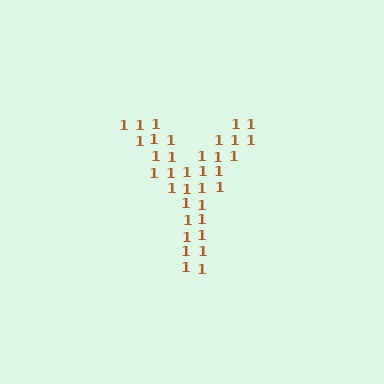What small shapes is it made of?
It is made of small digit 1's.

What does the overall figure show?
The overall figure shows the letter Y.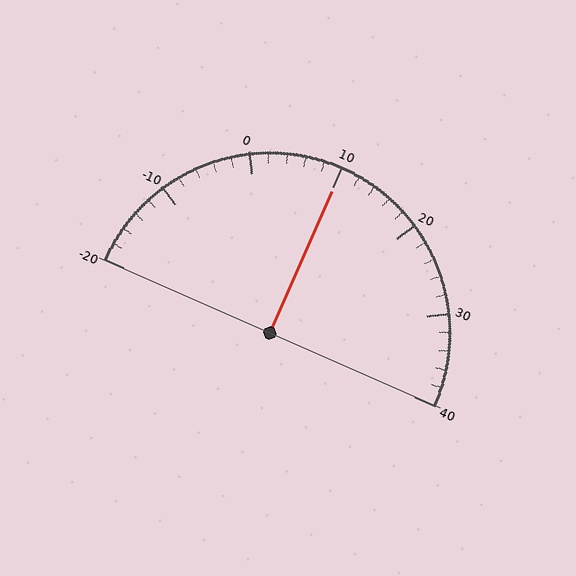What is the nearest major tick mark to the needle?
The nearest major tick mark is 10.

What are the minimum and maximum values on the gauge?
The gauge ranges from -20 to 40.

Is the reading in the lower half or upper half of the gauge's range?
The reading is in the upper half of the range (-20 to 40).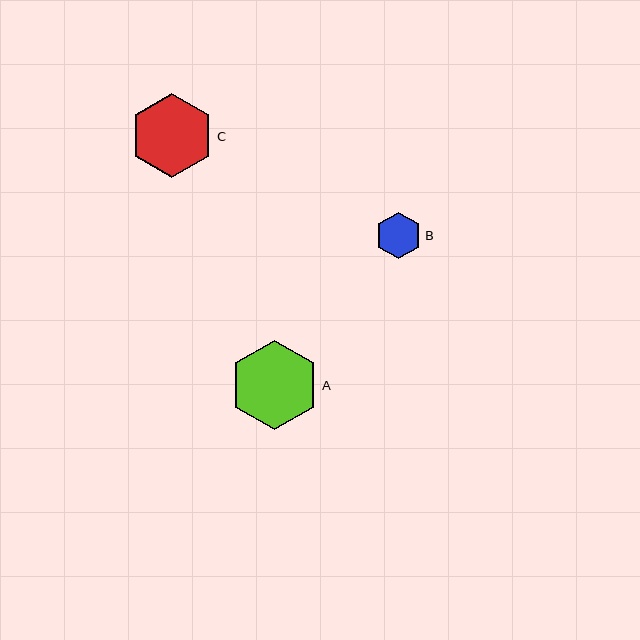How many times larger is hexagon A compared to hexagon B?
Hexagon A is approximately 1.9 times the size of hexagon B.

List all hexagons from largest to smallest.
From largest to smallest: A, C, B.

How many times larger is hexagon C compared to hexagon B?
Hexagon C is approximately 1.8 times the size of hexagon B.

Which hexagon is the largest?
Hexagon A is the largest with a size of approximately 89 pixels.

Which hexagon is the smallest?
Hexagon B is the smallest with a size of approximately 47 pixels.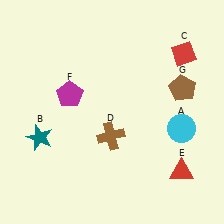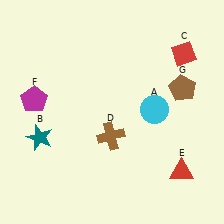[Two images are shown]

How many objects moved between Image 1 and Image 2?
2 objects moved between the two images.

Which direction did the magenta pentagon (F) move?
The magenta pentagon (F) moved left.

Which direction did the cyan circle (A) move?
The cyan circle (A) moved left.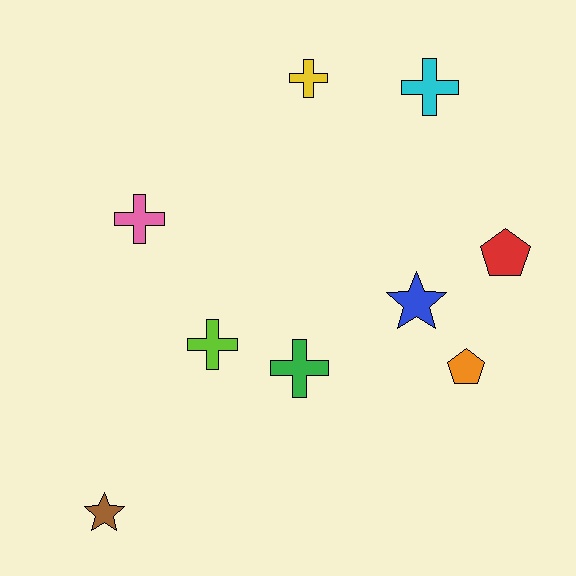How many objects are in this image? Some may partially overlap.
There are 9 objects.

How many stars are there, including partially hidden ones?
There are 2 stars.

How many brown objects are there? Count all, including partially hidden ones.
There is 1 brown object.